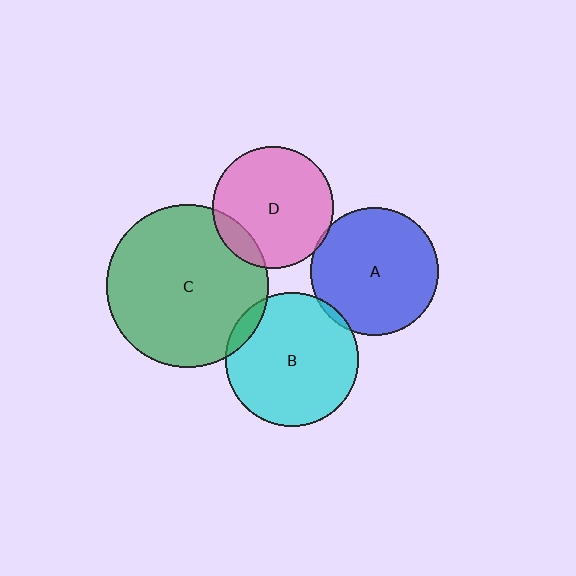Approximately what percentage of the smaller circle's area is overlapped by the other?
Approximately 10%.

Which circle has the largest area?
Circle C (green).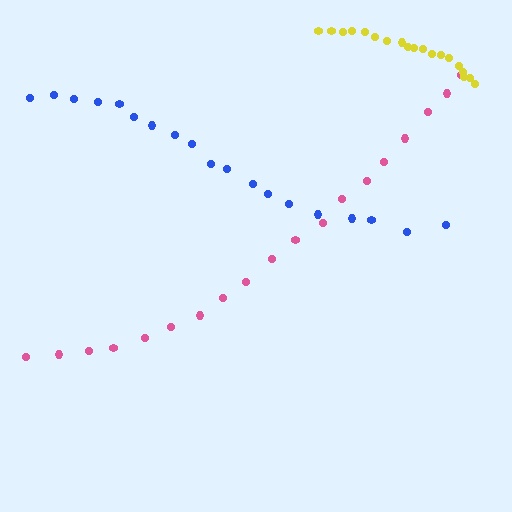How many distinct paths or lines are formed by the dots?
There are 3 distinct paths.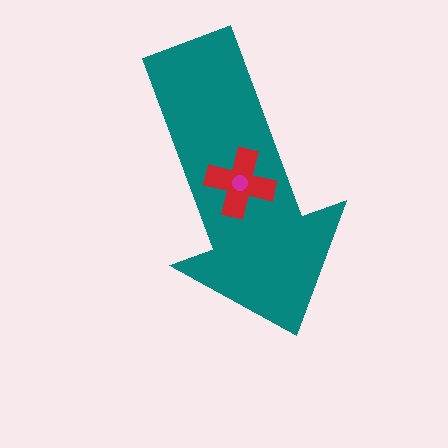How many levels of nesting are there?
3.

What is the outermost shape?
The teal arrow.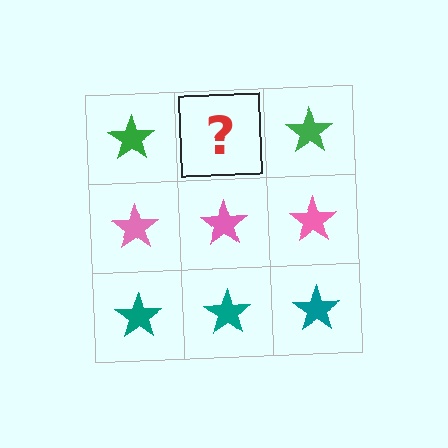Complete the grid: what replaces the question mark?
The question mark should be replaced with a green star.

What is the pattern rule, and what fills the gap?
The rule is that each row has a consistent color. The gap should be filled with a green star.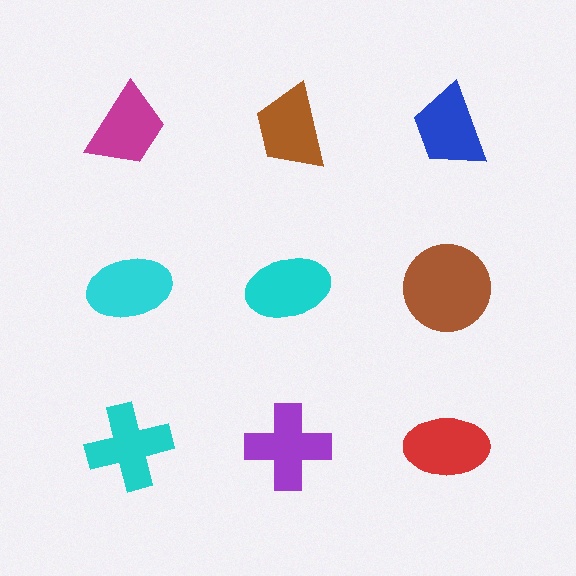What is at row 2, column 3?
A brown circle.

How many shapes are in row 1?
3 shapes.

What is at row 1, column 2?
A brown trapezoid.